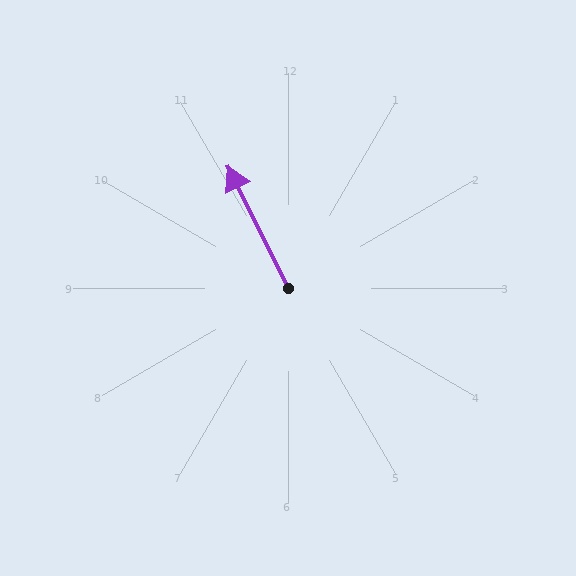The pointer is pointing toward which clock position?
Roughly 11 o'clock.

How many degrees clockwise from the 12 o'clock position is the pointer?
Approximately 334 degrees.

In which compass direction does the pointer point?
Northwest.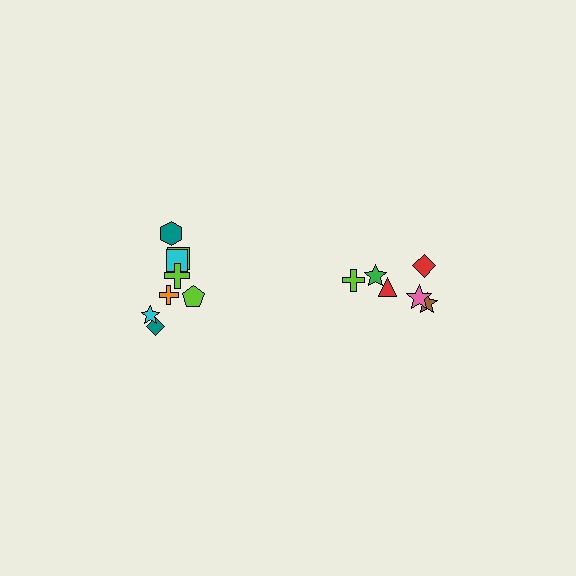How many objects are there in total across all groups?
There are 14 objects.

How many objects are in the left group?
There are 8 objects.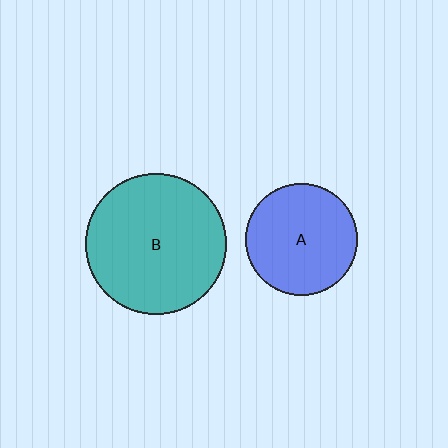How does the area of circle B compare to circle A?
Approximately 1.6 times.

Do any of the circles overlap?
No, none of the circles overlap.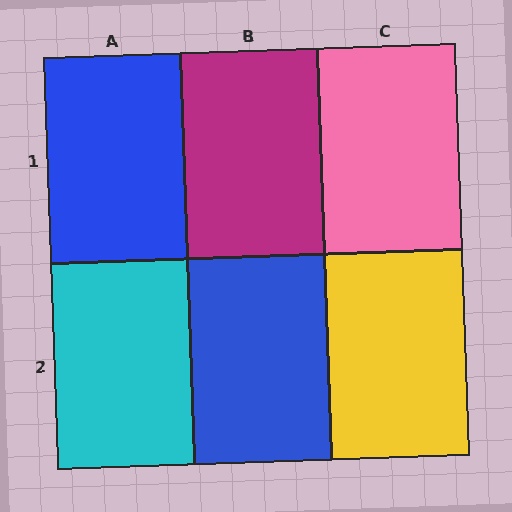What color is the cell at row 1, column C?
Pink.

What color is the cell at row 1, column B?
Magenta.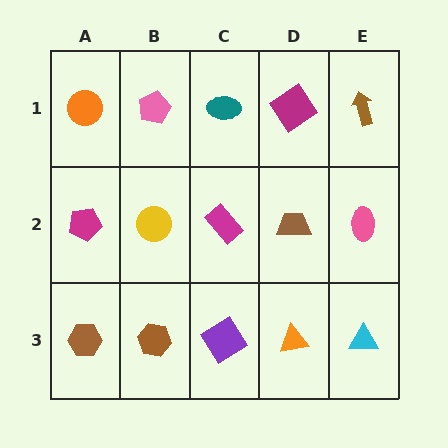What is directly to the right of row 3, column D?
A cyan triangle.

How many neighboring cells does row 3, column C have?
3.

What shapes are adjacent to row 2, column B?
A pink pentagon (row 1, column B), a brown hexagon (row 3, column B), a magenta pentagon (row 2, column A), a magenta rectangle (row 2, column C).